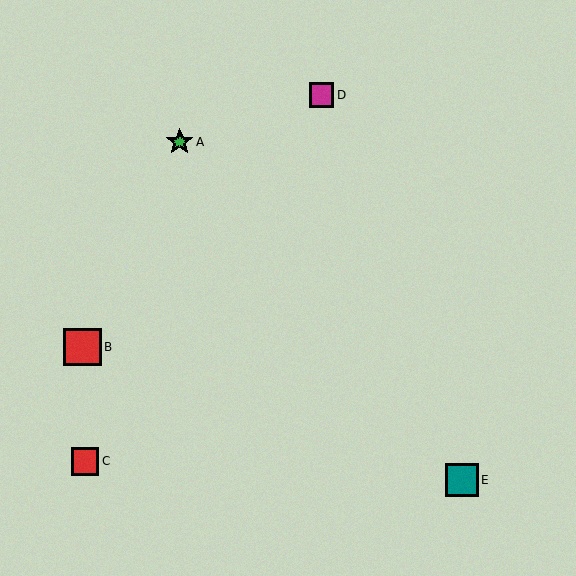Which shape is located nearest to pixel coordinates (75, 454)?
The red square (labeled C) at (85, 461) is nearest to that location.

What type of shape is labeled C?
Shape C is a red square.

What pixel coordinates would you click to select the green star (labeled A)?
Click at (180, 142) to select the green star A.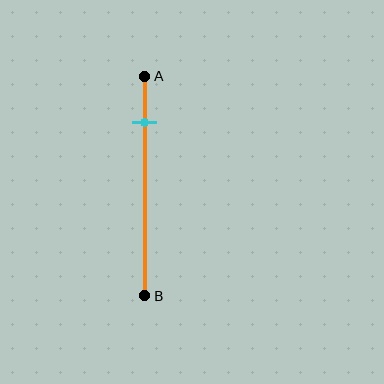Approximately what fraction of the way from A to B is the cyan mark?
The cyan mark is approximately 20% of the way from A to B.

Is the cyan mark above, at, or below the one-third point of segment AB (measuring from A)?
The cyan mark is above the one-third point of segment AB.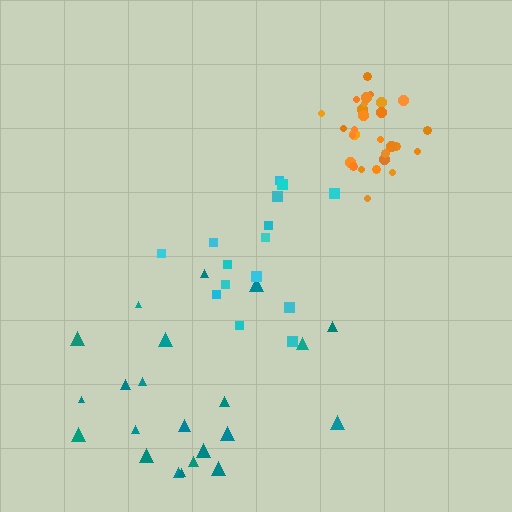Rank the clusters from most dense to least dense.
orange, cyan, teal.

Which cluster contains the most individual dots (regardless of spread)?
Orange (28).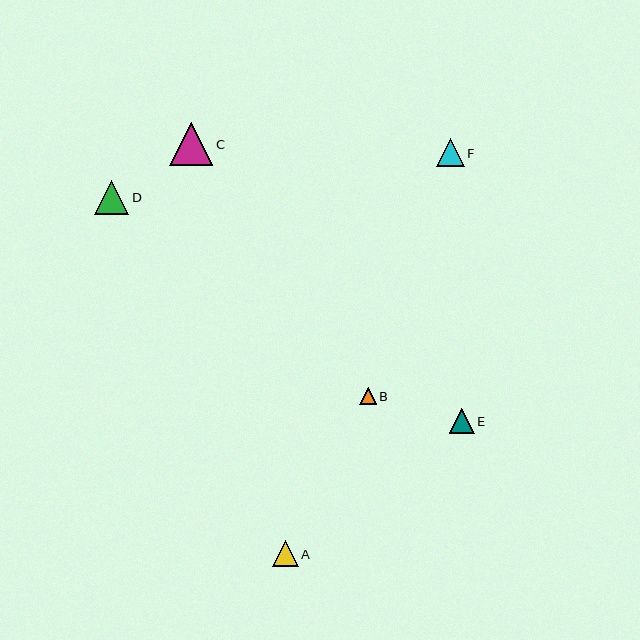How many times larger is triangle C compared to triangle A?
Triangle C is approximately 1.7 times the size of triangle A.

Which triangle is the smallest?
Triangle B is the smallest with a size of approximately 17 pixels.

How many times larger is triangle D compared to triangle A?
Triangle D is approximately 1.3 times the size of triangle A.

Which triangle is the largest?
Triangle C is the largest with a size of approximately 43 pixels.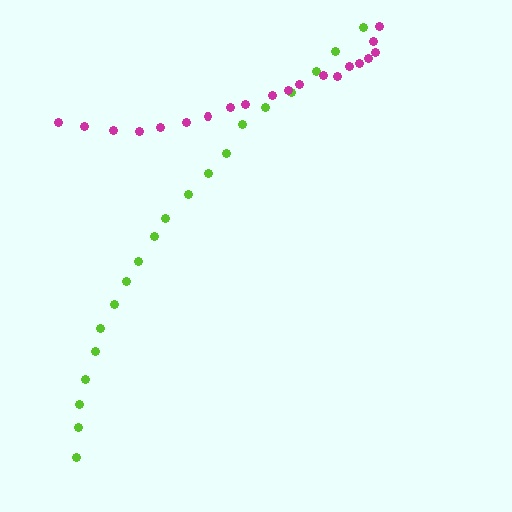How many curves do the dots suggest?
There are 2 distinct paths.